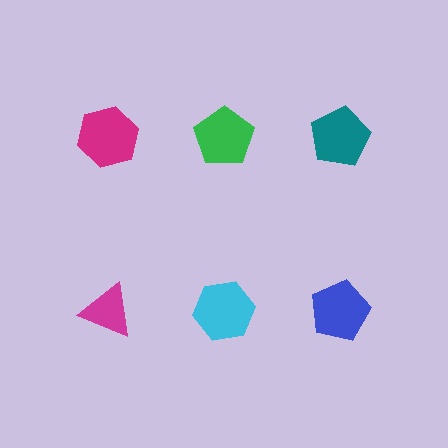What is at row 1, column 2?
A green pentagon.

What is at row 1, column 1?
A magenta hexagon.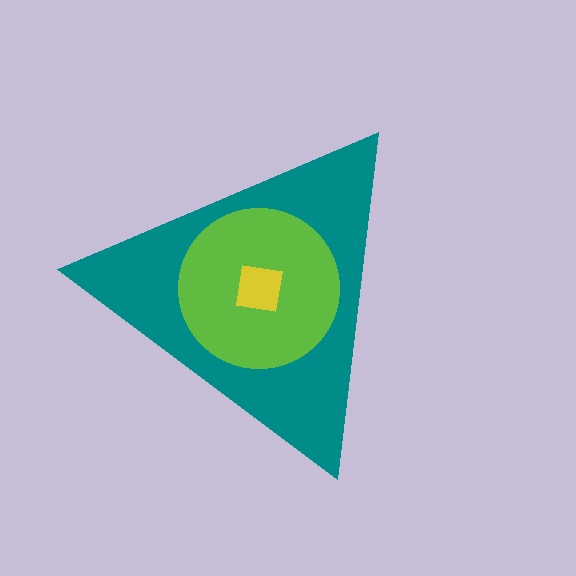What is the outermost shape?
The teal triangle.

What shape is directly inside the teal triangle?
The lime circle.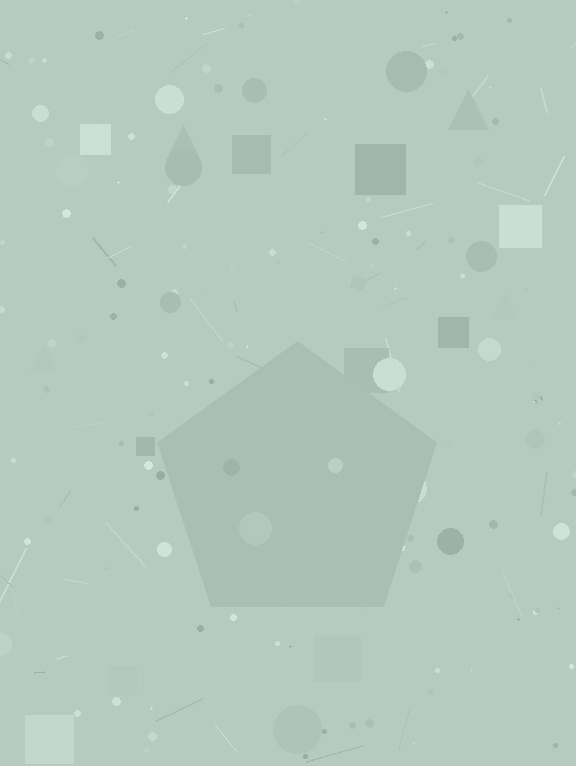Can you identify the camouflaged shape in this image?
The camouflaged shape is a pentagon.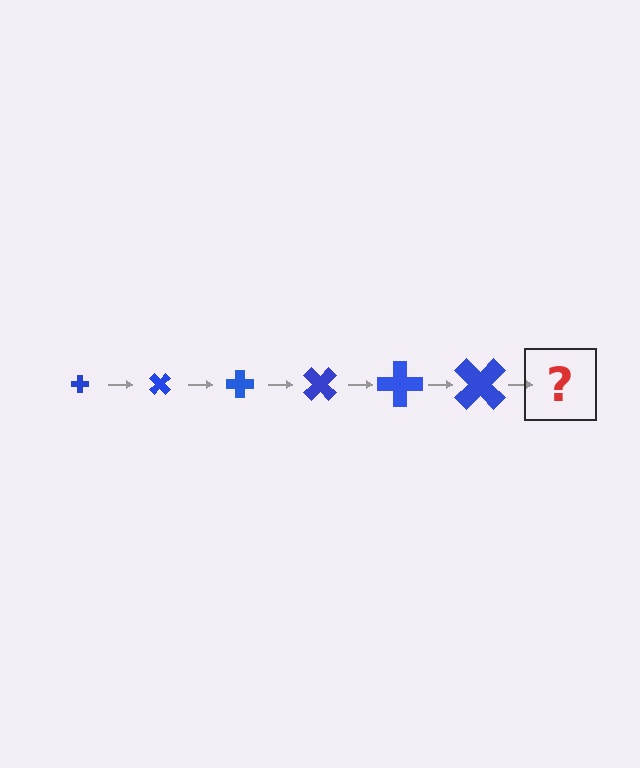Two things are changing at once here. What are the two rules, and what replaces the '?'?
The two rules are that the cross grows larger each step and it rotates 45 degrees each step. The '?' should be a cross, larger than the previous one and rotated 270 degrees from the start.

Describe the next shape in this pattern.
It should be a cross, larger than the previous one and rotated 270 degrees from the start.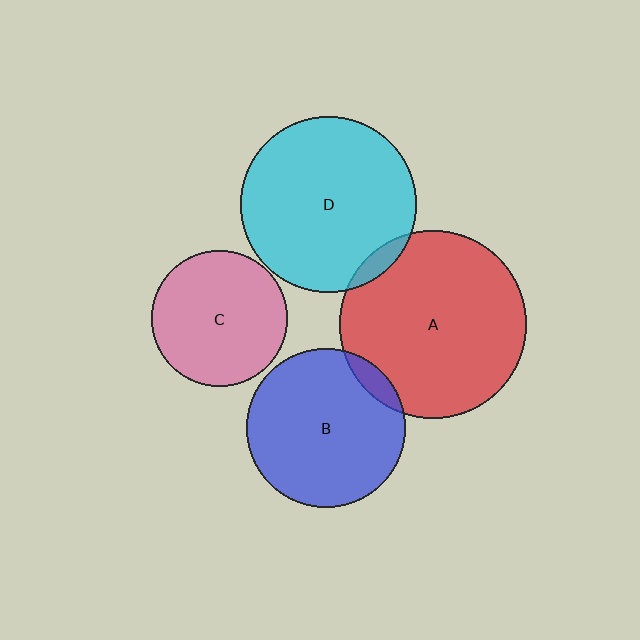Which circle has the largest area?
Circle A (red).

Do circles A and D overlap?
Yes.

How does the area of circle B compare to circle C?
Approximately 1.4 times.